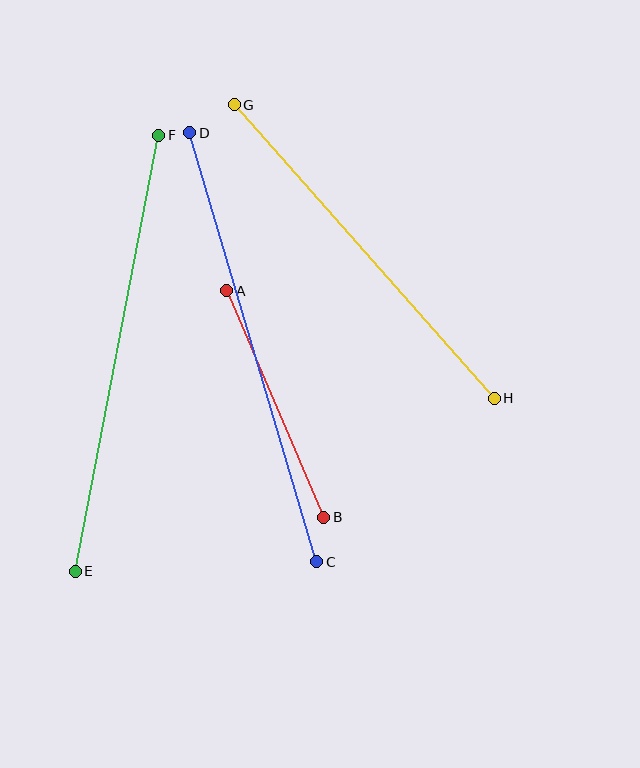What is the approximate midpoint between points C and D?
The midpoint is at approximately (253, 347) pixels.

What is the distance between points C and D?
The distance is approximately 447 pixels.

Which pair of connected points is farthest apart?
Points C and D are farthest apart.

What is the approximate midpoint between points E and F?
The midpoint is at approximately (117, 353) pixels.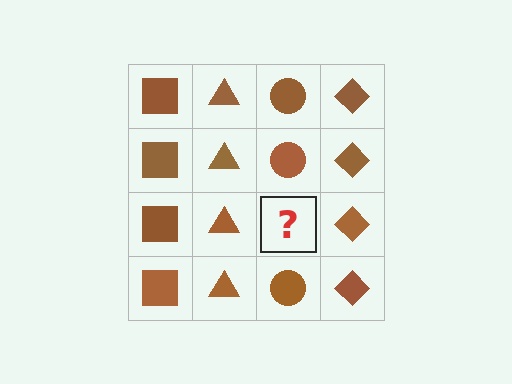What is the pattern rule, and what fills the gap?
The rule is that each column has a consistent shape. The gap should be filled with a brown circle.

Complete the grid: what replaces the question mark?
The question mark should be replaced with a brown circle.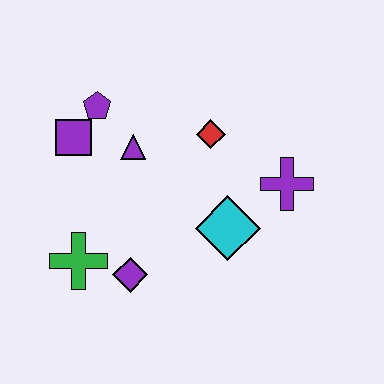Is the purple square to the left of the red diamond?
Yes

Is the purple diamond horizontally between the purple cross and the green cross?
Yes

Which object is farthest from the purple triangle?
The purple cross is farthest from the purple triangle.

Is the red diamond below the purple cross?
No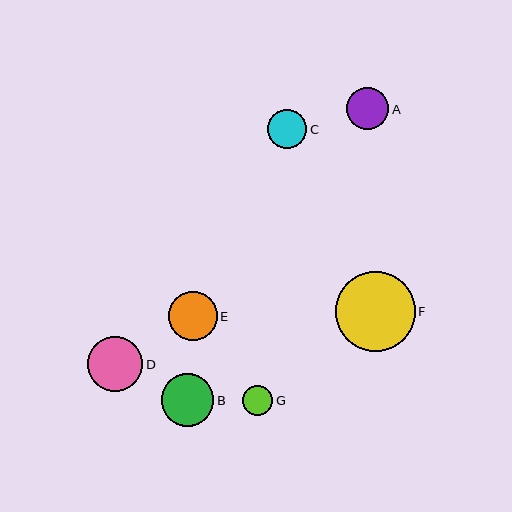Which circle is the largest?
Circle F is the largest with a size of approximately 80 pixels.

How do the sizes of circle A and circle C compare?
Circle A and circle C are approximately the same size.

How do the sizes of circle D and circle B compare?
Circle D and circle B are approximately the same size.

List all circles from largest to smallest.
From largest to smallest: F, D, B, E, A, C, G.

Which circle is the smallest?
Circle G is the smallest with a size of approximately 30 pixels.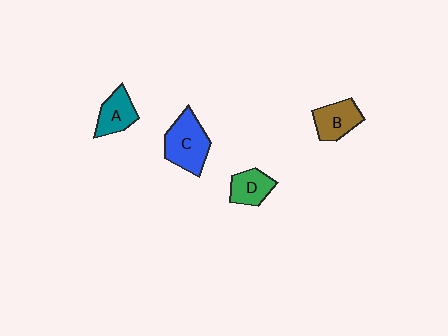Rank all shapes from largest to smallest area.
From largest to smallest: C (blue), B (brown), A (teal), D (green).